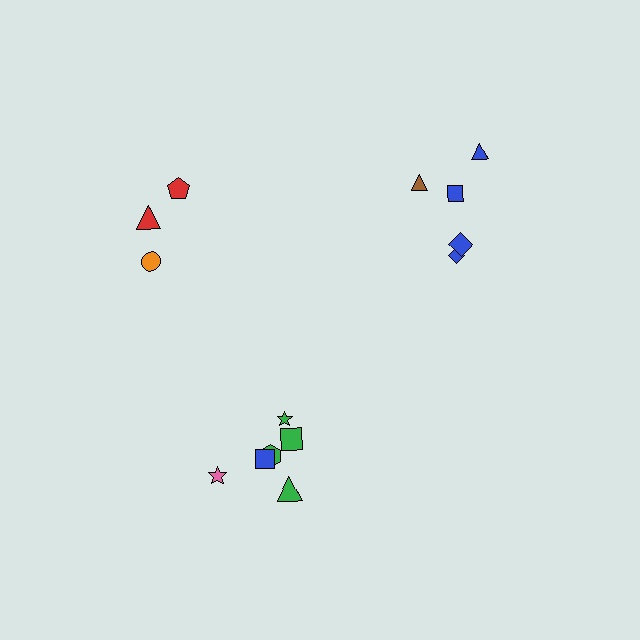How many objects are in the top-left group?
There are 3 objects.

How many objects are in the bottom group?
There are 6 objects.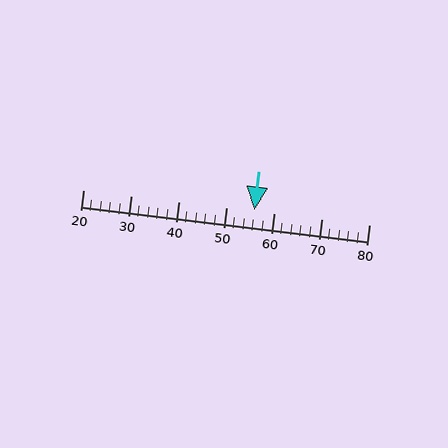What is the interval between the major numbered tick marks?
The major tick marks are spaced 10 units apart.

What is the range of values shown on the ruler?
The ruler shows values from 20 to 80.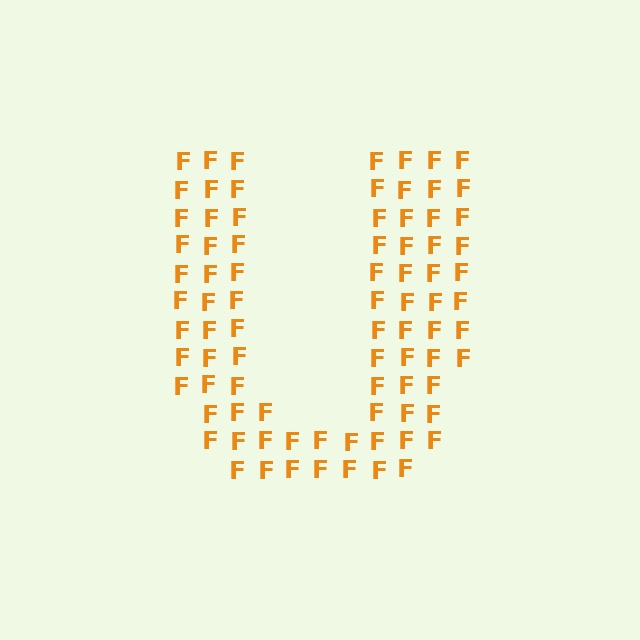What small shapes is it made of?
It is made of small letter F's.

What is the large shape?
The large shape is the letter U.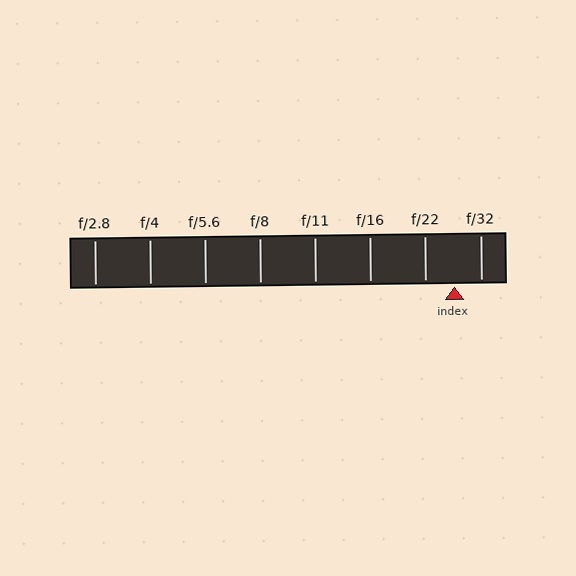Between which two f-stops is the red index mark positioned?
The index mark is between f/22 and f/32.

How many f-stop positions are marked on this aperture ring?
There are 8 f-stop positions marked.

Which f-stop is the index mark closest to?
The index mark is closest to f/32.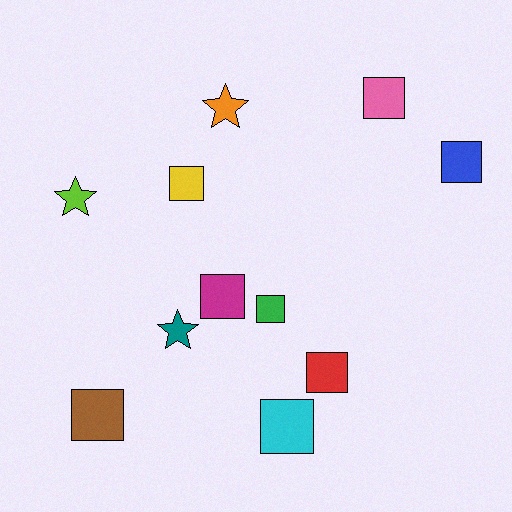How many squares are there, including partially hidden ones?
There are 8 squares.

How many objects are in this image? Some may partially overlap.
There are 11 objects.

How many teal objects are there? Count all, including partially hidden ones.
There is 1 teal object.